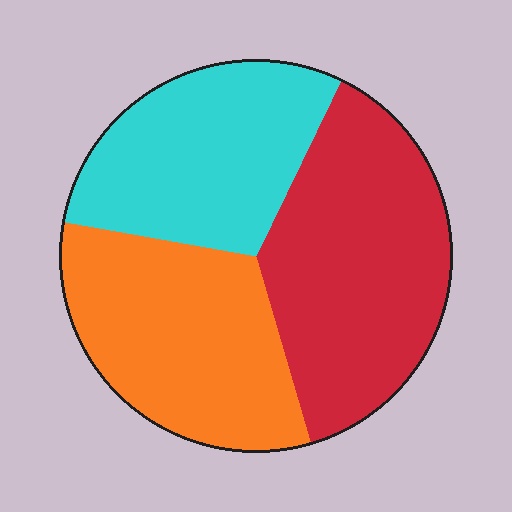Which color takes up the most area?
Red, at roughly 40%.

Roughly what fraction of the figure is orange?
Orange covers about 30% of the figure.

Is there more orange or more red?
Red.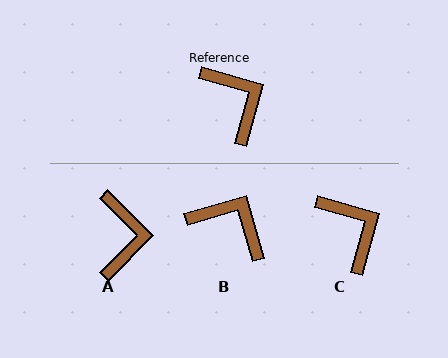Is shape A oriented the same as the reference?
No, it is off by about 29 degrees.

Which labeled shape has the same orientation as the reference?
C.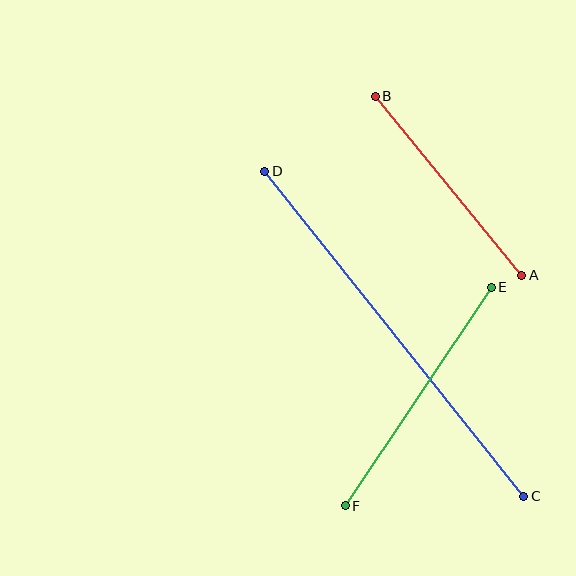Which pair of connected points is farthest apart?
Points C and D are farthest apart.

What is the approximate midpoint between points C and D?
The midpoint is at approximately (394, 334) pixels.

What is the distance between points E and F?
The distance is approximately 262 pixels.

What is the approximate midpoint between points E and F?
The midpoint is at approximately (418, 397) pixels.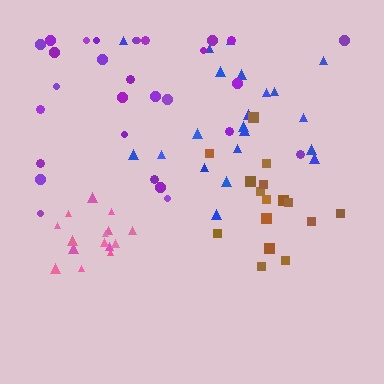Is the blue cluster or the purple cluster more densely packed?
Blue.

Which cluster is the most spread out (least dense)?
Purple.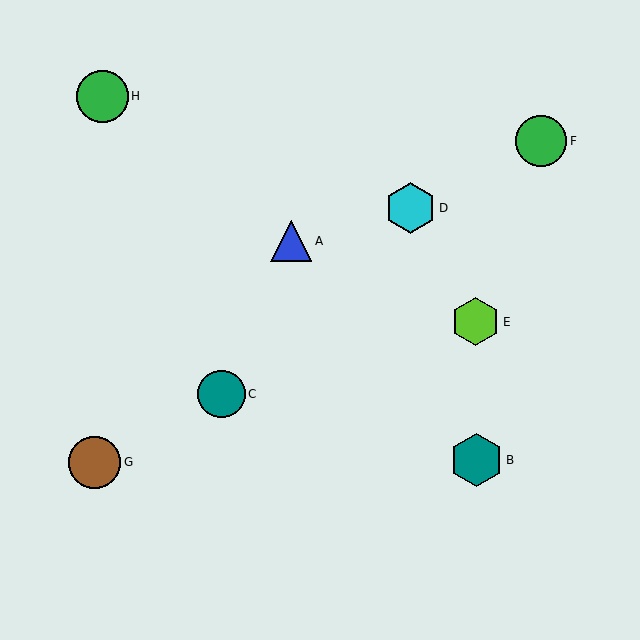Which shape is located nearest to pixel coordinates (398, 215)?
The cyan hexagon (labeled D) at (411, 208) is nearest to that location.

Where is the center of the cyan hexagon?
The center of the cyan hexagon is at (411, 208).